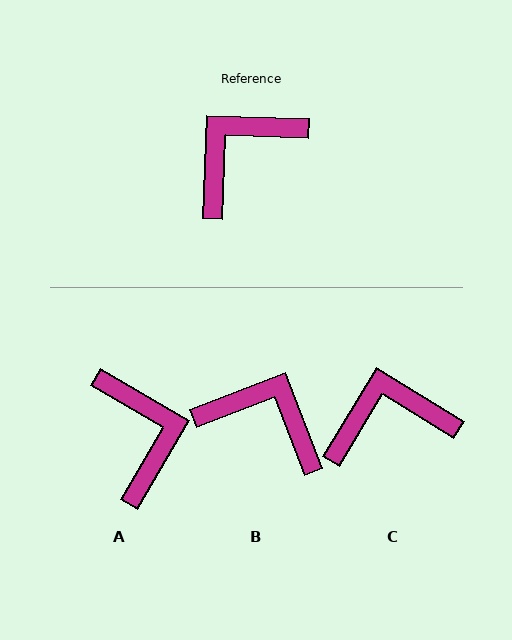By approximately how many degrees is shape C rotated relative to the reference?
Approximately 30 degrees clockwise.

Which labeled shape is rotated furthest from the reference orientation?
A, about 118 degrees away.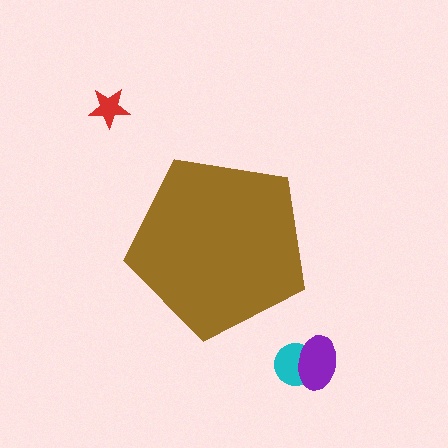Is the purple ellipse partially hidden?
No, the purple ellipse is fully visible.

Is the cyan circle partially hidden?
No, the cyan circle is fully visible.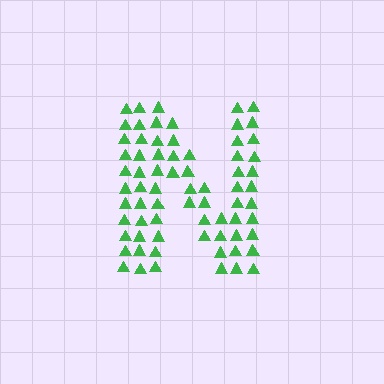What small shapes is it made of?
It is made of small triangles.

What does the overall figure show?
The overall figure shows the letter N.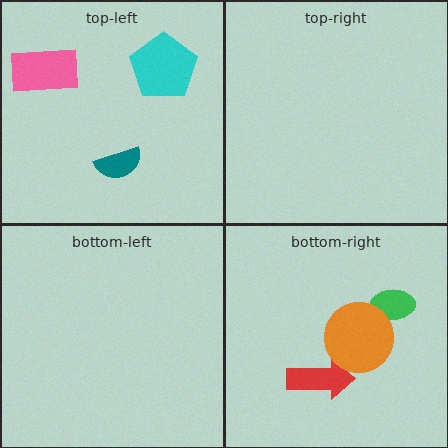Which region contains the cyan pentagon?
The top-left region.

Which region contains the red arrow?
The bottom-right region.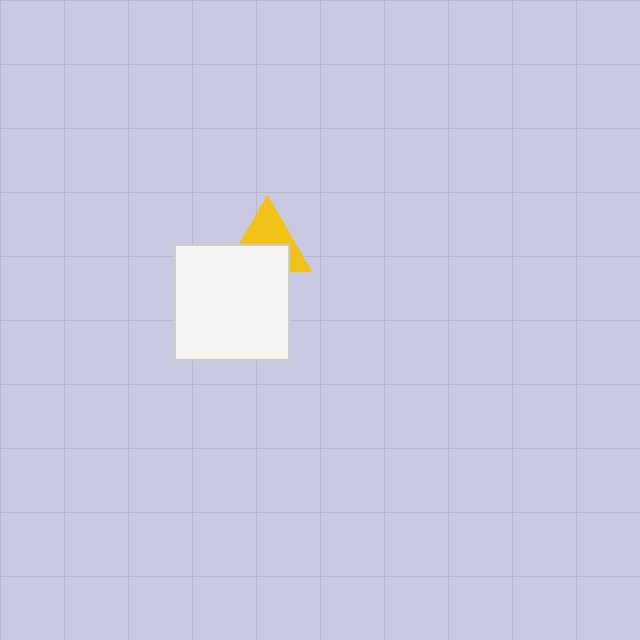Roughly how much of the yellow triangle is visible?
About half of it is visible (roughly 52%).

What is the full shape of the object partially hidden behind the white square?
The partially hidden object is a yellow triangle.